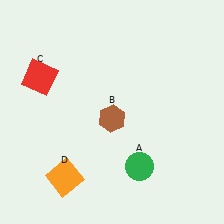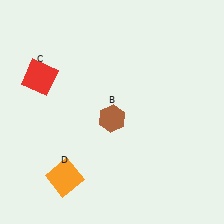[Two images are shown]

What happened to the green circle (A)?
The green circle (A) was removed in Image 2. It was in the bottom-right area of Image 1.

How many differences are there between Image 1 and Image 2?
There is 1 difference between the two images.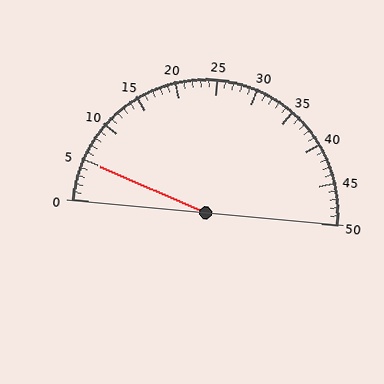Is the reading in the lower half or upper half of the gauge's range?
The reading is in the lower half of the range (0 to 50).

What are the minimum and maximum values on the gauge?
The gauge ranges from 0 to 50.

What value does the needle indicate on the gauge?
The needle indicates approximately 5.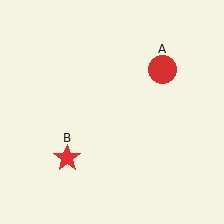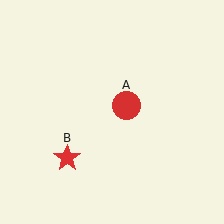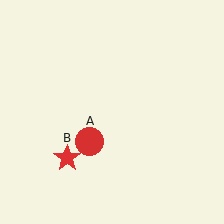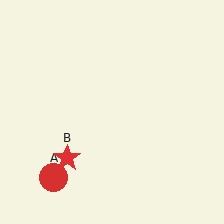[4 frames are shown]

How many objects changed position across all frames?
1 object changed position: red circle (object A).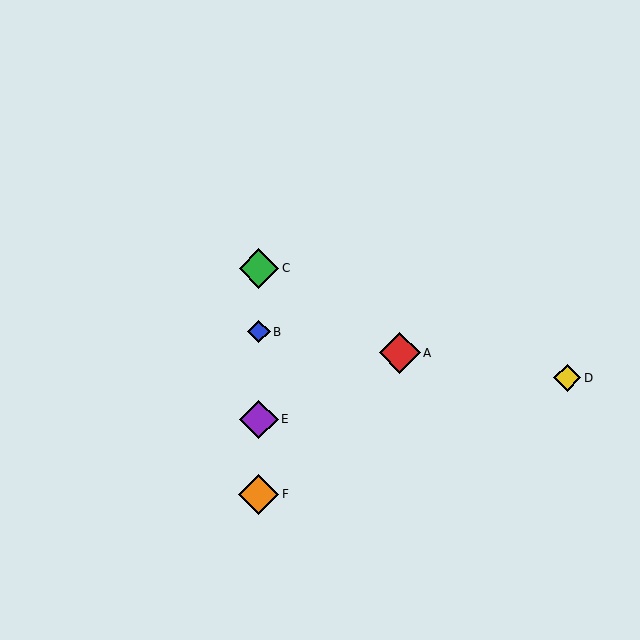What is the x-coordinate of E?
Object E is at x≈259.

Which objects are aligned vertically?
Objects B, C, E, F are aligned vertically.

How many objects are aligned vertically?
4 objects (B, C, E, F) are aligned vertically.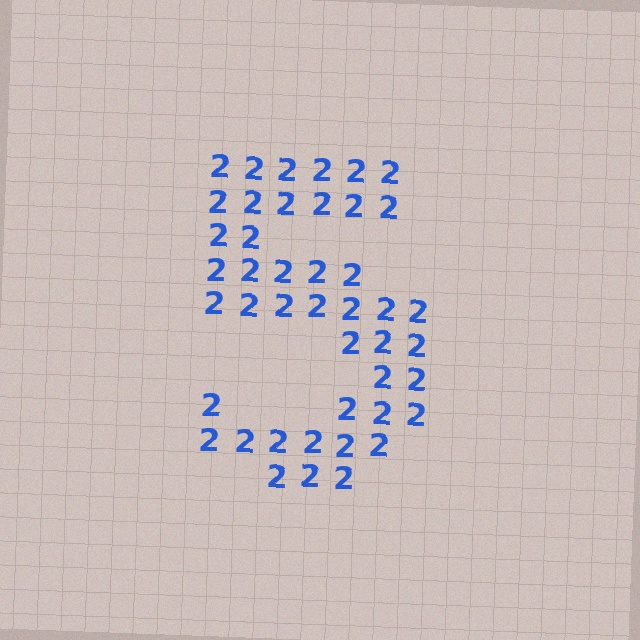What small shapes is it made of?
It is made of small digit 2's.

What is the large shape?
The large shape is the digit 5.